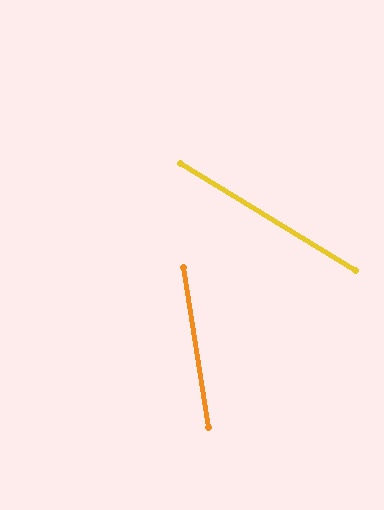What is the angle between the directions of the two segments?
Approximately 50 degrees.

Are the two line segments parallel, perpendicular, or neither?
Neither parallel nor perpendicular — they differ by about 50°.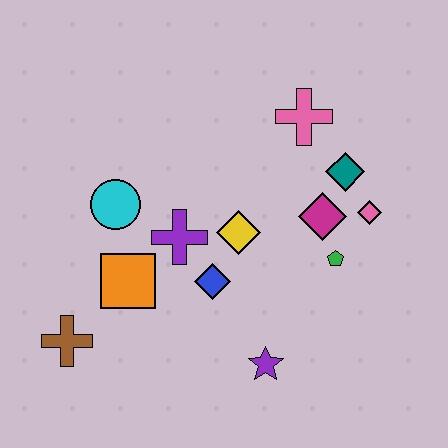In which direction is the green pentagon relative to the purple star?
The green pentagon is above the purple star.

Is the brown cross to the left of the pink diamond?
Yes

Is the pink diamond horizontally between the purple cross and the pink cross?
No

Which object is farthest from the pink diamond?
The brown cross is farthest from the pink diamond.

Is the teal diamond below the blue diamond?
No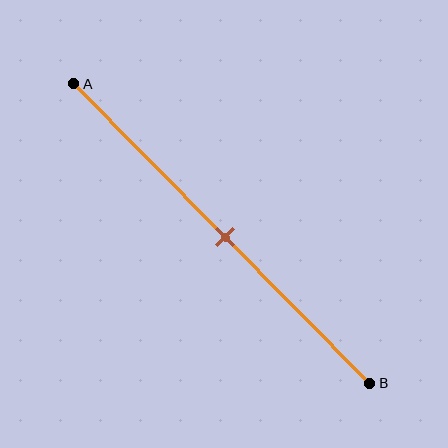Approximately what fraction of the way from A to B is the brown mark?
The brown mark is approximately 50% of the way from A to B.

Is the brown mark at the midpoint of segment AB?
Yes, the mark is approximately at the midpoint.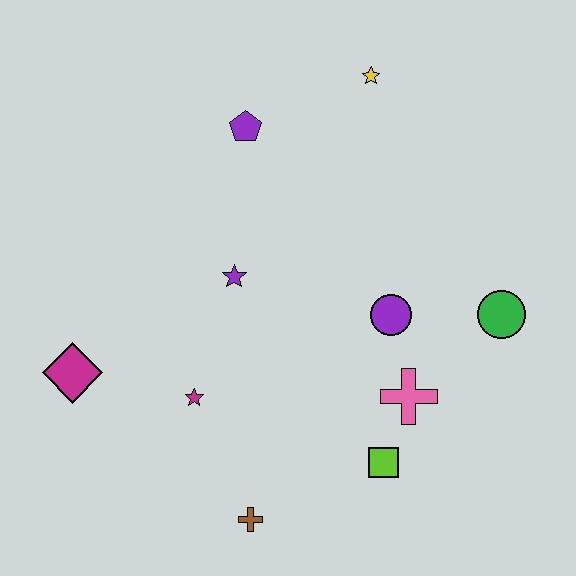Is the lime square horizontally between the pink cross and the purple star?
Yes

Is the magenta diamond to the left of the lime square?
Yes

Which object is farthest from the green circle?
The magenta diamond is farthest from the green circle.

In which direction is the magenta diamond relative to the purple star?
The magenta diamond is to the left of the purple star.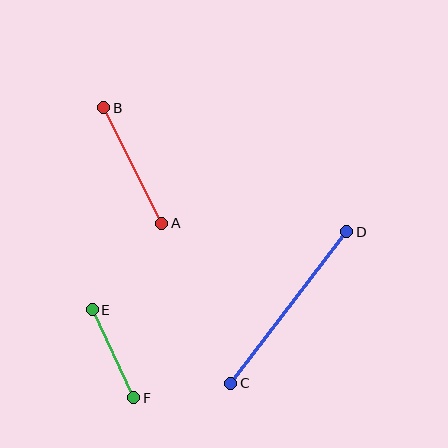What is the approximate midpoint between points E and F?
The midpoint is at approximately (113, 354) pixels.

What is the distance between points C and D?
The distance is approximately 191 pixels.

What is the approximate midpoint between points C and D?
The midpoint is at approximately (289, 308) pixels.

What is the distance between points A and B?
The distance is approximately 129 pixels.